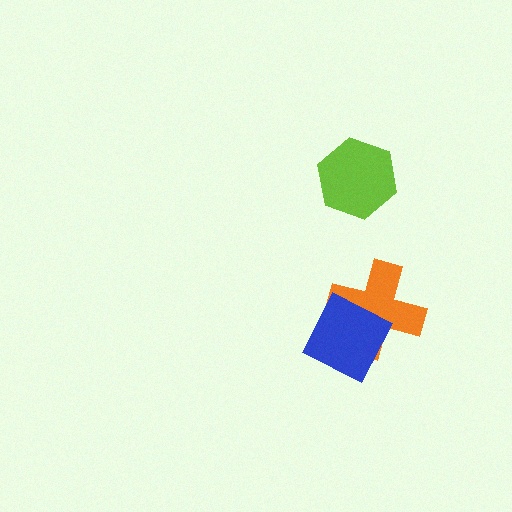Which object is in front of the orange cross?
The blue square is in front of the orange cross.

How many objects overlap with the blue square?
1 object overlaps with the blue square.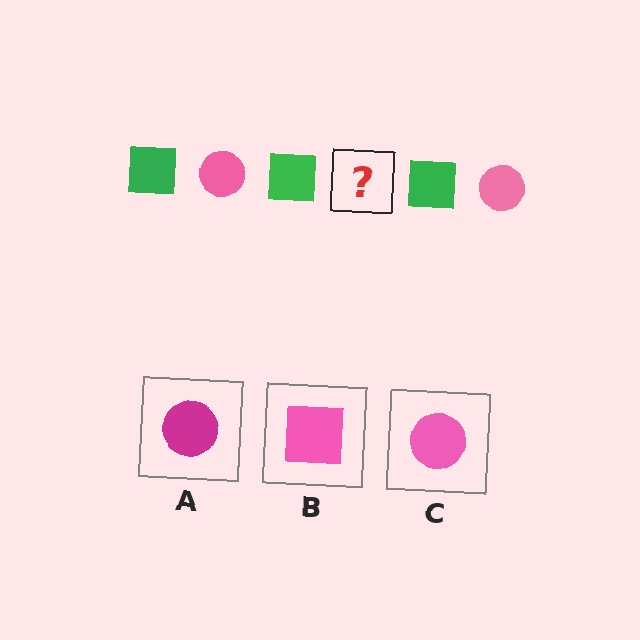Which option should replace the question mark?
Option C.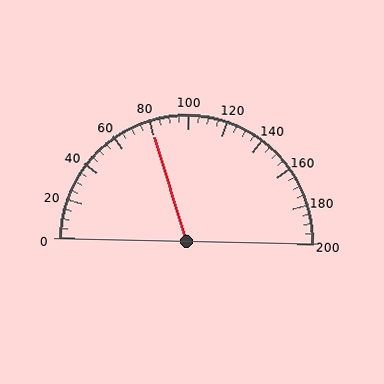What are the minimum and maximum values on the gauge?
The gauge ranges from 0 to 200.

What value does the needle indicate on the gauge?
The needle indicates approximately 80.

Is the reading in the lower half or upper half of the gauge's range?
The reading is in the lower half of the range (0 to 200).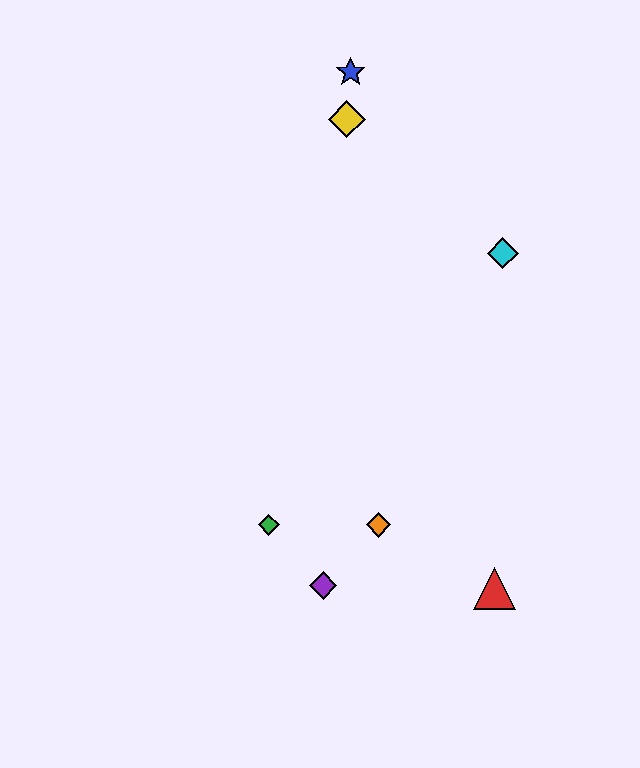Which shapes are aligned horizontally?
The green diamond, the orange diamond are aligned horizontally.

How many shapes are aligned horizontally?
2 shapes (the green diamond, the orange diamond) are aligned horizontally.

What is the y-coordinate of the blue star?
The blue star is at y≈72.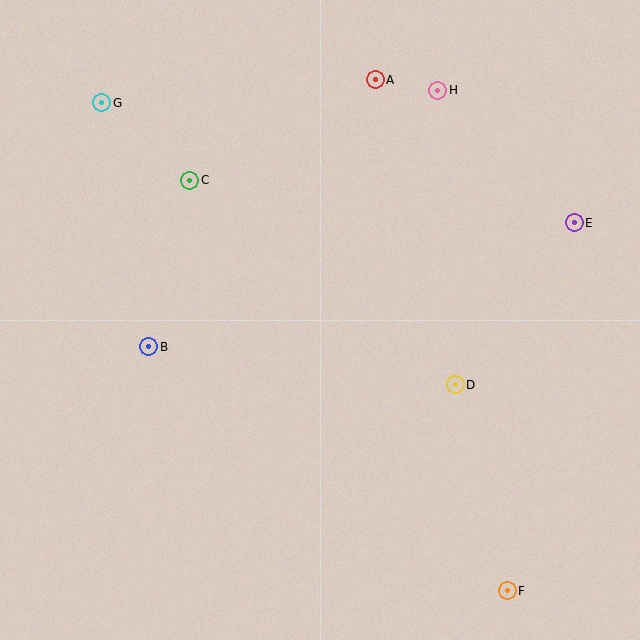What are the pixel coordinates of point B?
Point B is at (149, 347).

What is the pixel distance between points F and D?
The distance between F and D is 213 pixels.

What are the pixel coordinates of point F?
Point F is at (507, 591).